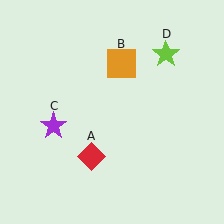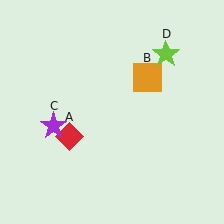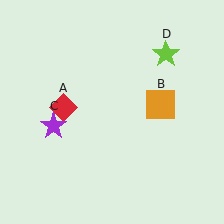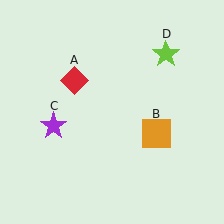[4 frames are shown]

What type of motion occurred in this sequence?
The red diamond (object A), orange square (object B) rotated clockwise around the center of the scene.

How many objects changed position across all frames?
2 objects changed position: red diamond (object A), orange square (object B).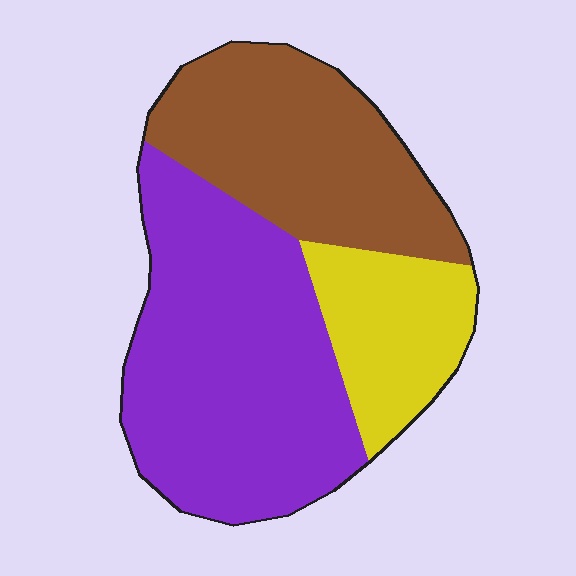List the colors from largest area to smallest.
From largest to smallest: purple, brown, yellow.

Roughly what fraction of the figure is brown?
Brown takes up about one third (1/3) of the figure.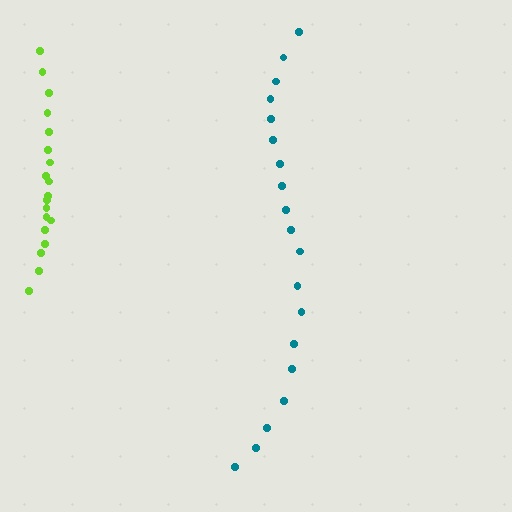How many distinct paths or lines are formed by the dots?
There are 2 distinct paths.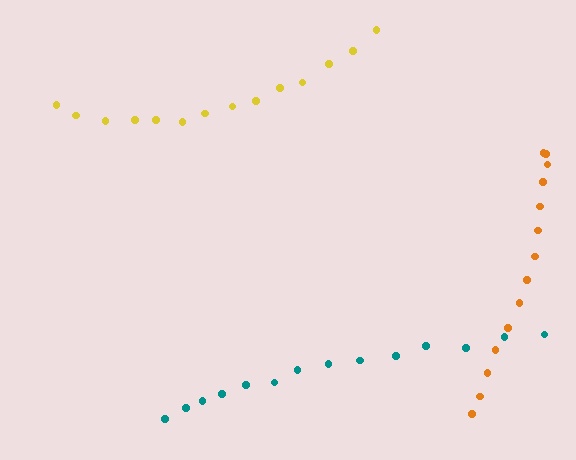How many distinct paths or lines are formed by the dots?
There are 3 distinct paths.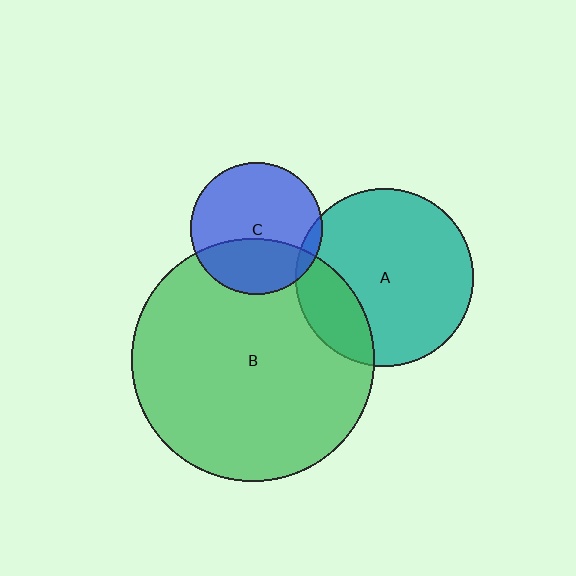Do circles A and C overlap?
Yes.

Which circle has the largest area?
Circle B (green).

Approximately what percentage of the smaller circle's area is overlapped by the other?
Approximately 5%.